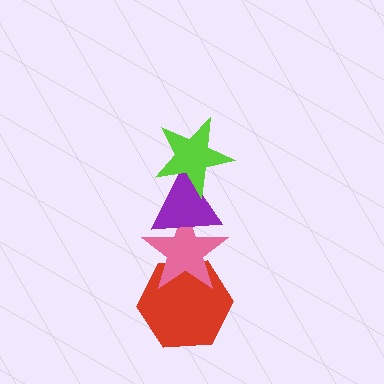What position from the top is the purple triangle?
The purple triangle is 2nd from the top.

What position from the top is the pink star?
The pink star is 3rd from the top.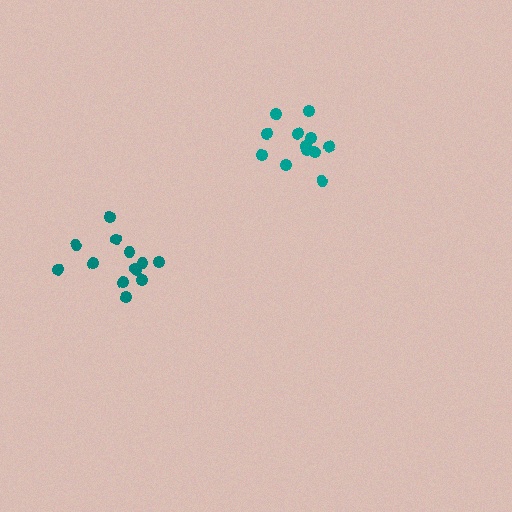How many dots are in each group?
Group 1: 12 dots, Group 2: 13 dots (25 total).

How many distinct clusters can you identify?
There are 2 distinct clusters.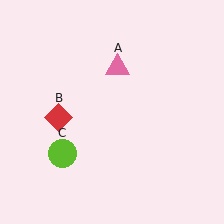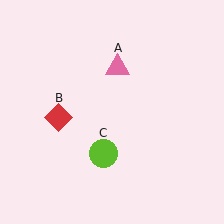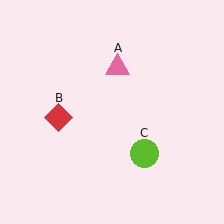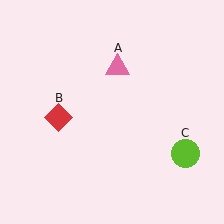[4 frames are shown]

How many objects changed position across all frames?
1 object changed position: lime circle (object C).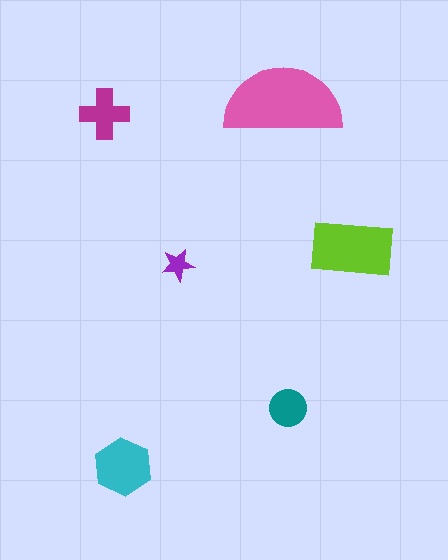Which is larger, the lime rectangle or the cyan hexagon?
The lime rectangle.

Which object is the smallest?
The purple star.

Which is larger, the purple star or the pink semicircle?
The pink semicircle.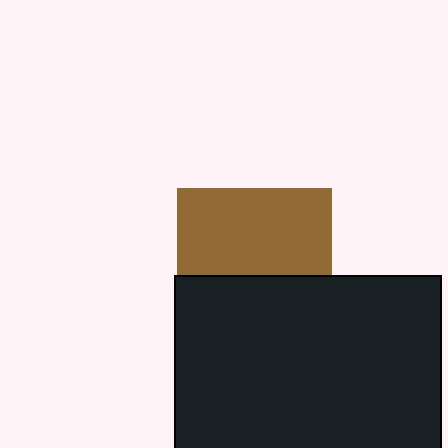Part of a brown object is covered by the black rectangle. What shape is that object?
It is a square.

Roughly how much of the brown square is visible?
About half of it is visible (roughly 57%).